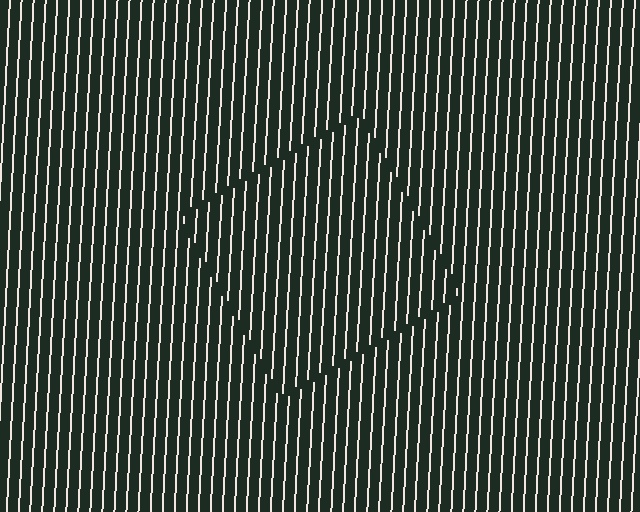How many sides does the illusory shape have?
4 sides — the line-ends trace a square.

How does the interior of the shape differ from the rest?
The interior of the shape contains the same grating, shifted by half a period — the contour is defined by the phase discontinuity where line-ends from the inner and outer gratings abut.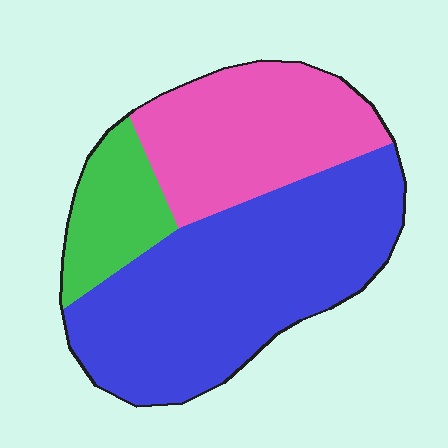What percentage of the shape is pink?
Pink takes up between a quarter and a half of the shape.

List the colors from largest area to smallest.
From largest to smallest: blue, pink, green.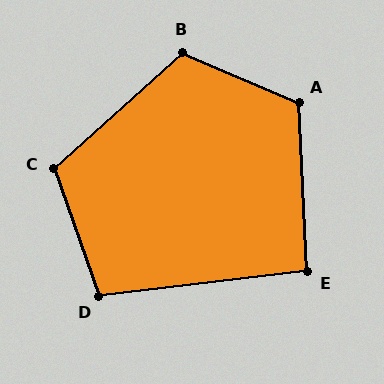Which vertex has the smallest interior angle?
E, at approximately 94 degrees.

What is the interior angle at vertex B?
Approximately 115 degrees (obtuse).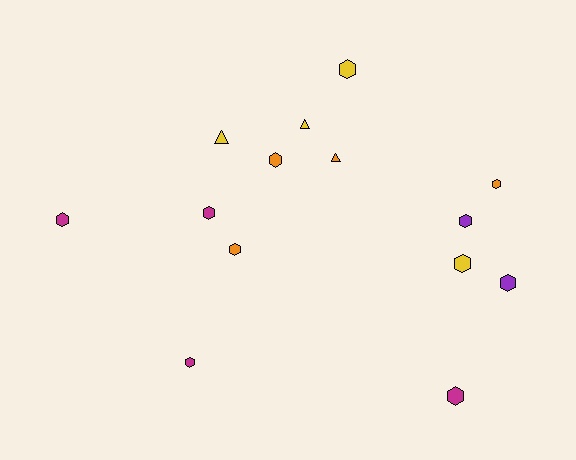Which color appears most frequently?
Yellow, with 4 objects.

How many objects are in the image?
There are 14 objects.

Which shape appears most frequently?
Hexagon, with 11 objects.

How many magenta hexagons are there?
There are 4 magenta hexagons.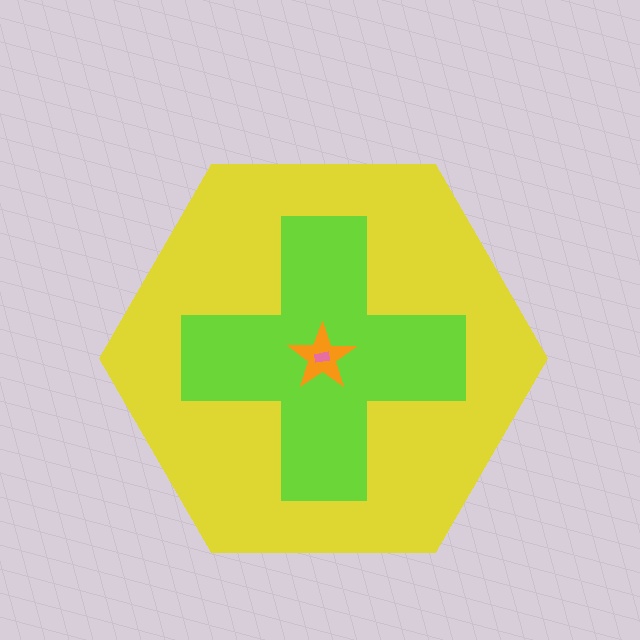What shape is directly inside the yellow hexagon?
The lime cross.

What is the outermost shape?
The yellow hexagon.